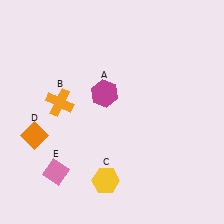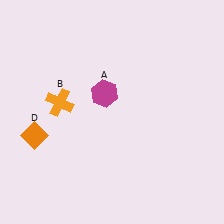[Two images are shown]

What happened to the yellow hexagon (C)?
The yellow hexagon (C) was removed in Image 2. It was in the bottom-left area of Image 1.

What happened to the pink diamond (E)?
The pink diamond (E) was removed in Image 2. It was in the bottom-left area of Image 1.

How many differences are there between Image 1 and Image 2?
There are 2 differences between the two images.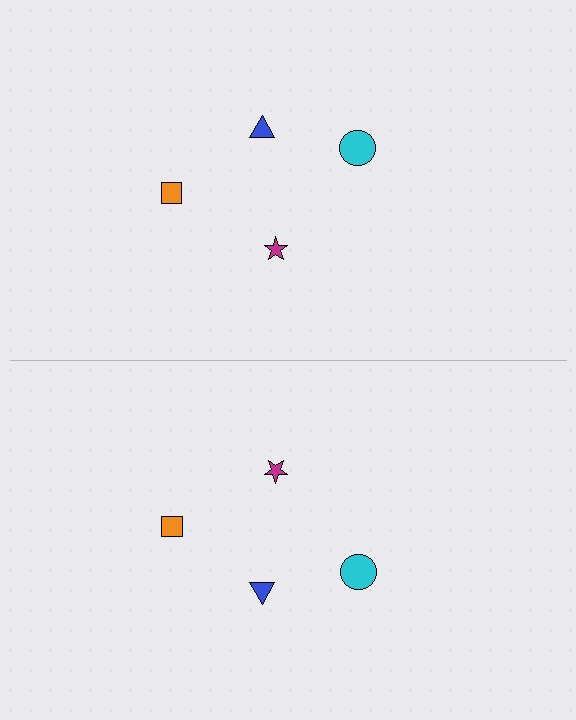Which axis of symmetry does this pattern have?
The pattern has a horizontal axis of symmetry running through the center of the image.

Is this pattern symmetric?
Yes, this pattern has bilateral (reflection) symmetry.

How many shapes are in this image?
There are 8 shapes in this image.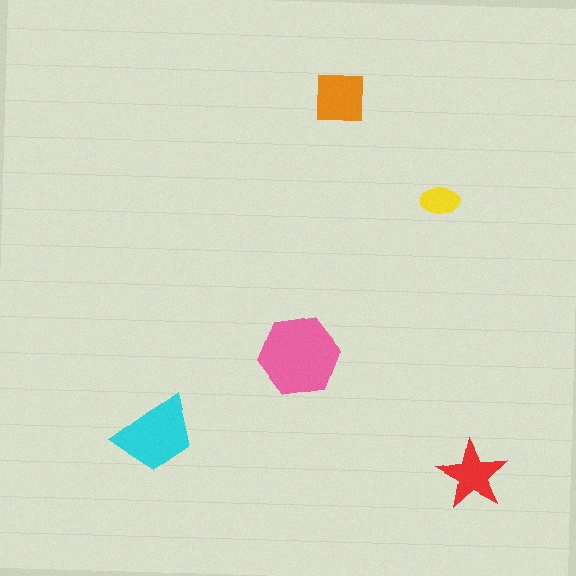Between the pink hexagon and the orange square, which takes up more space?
The pink hexagon.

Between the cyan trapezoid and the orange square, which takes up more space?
The cyan trapezoid.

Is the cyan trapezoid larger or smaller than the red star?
Larger.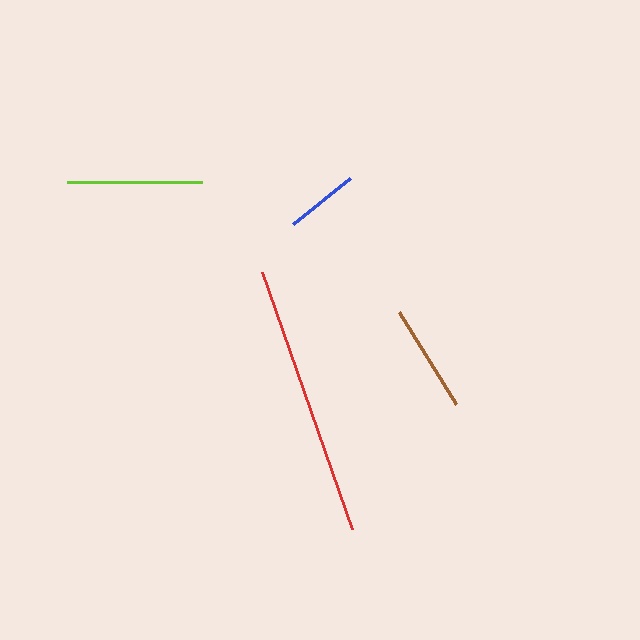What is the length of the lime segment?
The lime segment is approximately 135 pixels long.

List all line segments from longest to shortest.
From longest to shortest: red, lime, brown, blue.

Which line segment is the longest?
The red line is the longest at approximately 272 pixels.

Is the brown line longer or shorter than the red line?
The red line is longer than the brown line.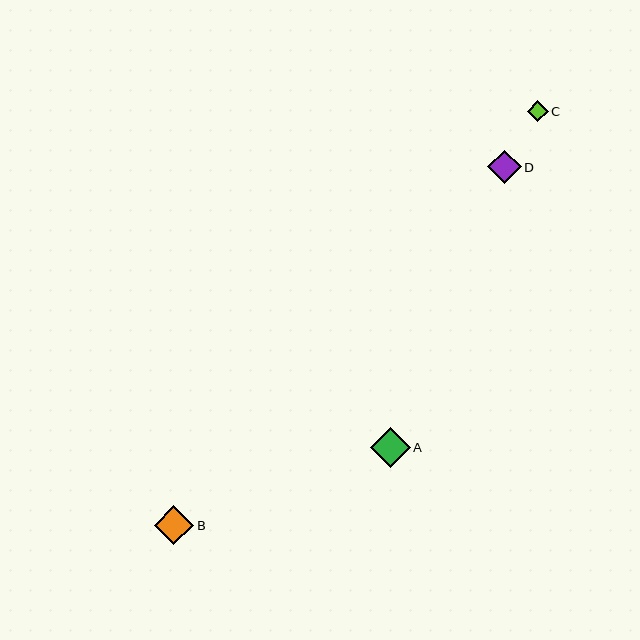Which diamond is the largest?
Diamond A is the largest with a size of approximately 39 pixels.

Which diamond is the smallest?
Diamond C is the smallest with a size of approximately 21 pixels.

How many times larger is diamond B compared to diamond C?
Diamond B is approximately 1.9 times the size of diamond C.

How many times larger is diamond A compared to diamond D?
Diamond A is approximately 1.2 times the size of diamond D.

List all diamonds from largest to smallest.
From largest to smallest: A, B, D, C.